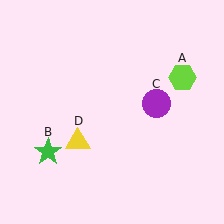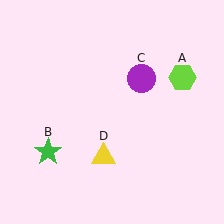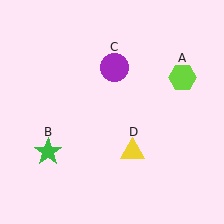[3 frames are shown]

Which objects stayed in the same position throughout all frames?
Lime hexagon (object A) and green star (object B) remained stationary.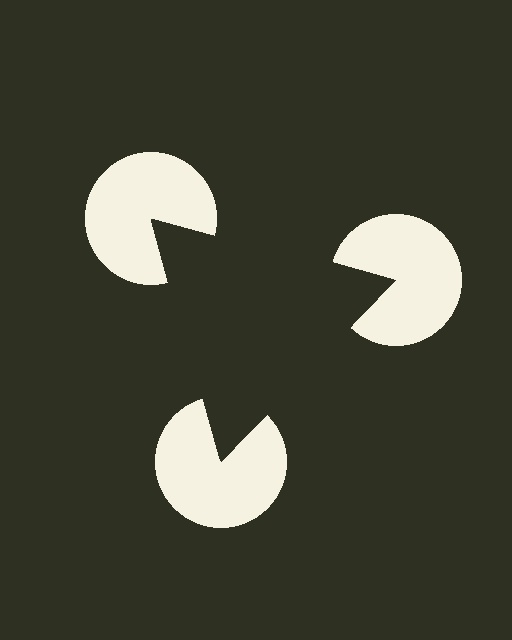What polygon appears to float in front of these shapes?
An illusory triangle — its edges are inferred from the aligned wedge cuts in the pac-man discs, not physically drawn.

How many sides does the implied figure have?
3 sides.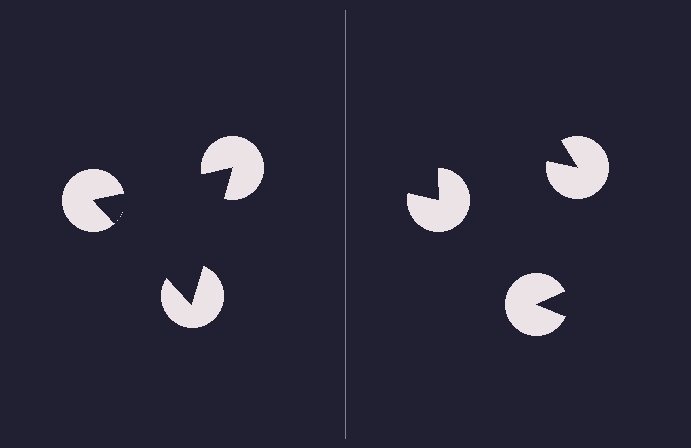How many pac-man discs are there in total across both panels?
6 — 3 on each side.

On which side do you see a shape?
An illusory triangle appears on the left side. On the right side the wedge cuts are rotated, so no coherent shape forms.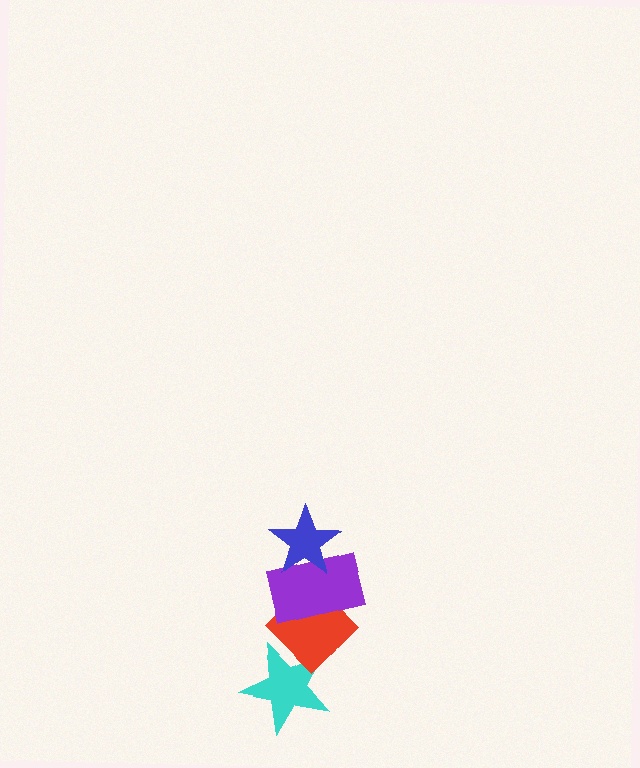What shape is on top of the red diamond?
The purple rectangle is on top of the red diamond.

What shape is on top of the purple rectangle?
The blue star is on top of the purple rectangle.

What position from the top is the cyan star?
The cyan star is 4th from the top.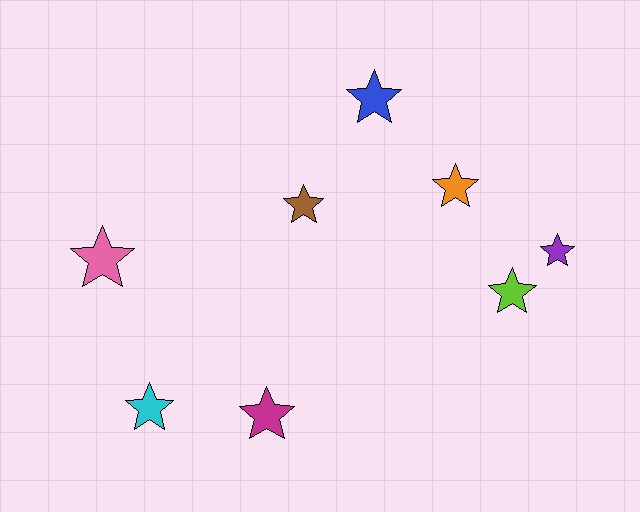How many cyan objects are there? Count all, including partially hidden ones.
There is 1 cyan object.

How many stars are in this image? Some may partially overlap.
There are 8 stars.